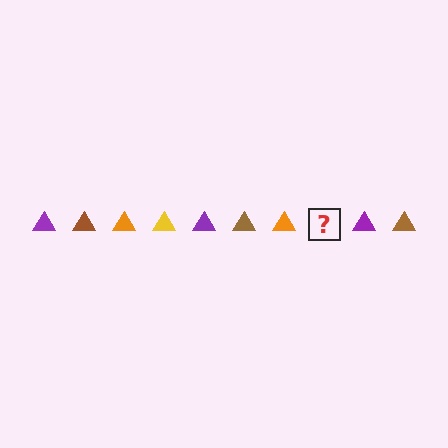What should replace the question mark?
The question mark should be replaced with a yellow triangle.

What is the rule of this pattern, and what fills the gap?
The rule is that the pattern cycles through purple, brown, orange, yellow triangles. The gap should be filled with a yellow triangle.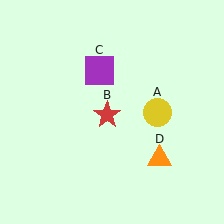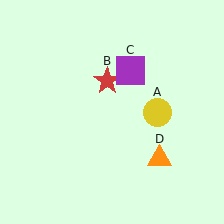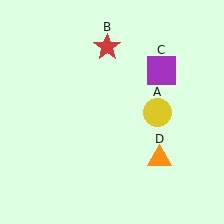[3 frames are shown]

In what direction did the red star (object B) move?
The red star (object B) moved up.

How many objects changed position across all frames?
2 objects changed position: red star (object B), purple square (object C).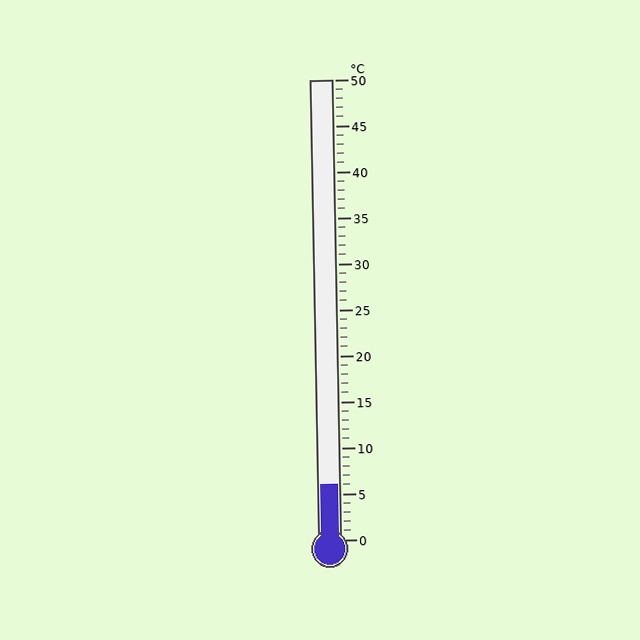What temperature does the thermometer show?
The thermometer shows approximately 6°C.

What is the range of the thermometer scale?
The thermometer scale ranges from 0°C to 50°C.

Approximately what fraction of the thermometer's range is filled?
The thermometer is filled to approximately 10% of its range.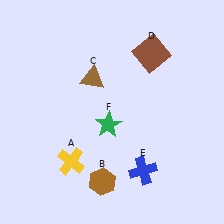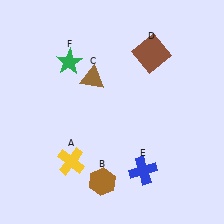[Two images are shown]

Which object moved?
The green star (F) moved up.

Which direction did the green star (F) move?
The green star (F) moved up.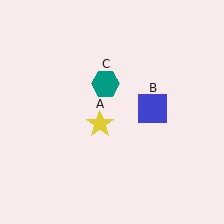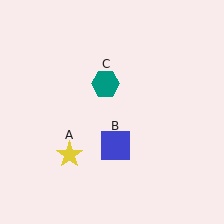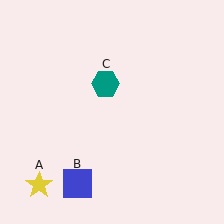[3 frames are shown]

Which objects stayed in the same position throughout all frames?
Teal hexagon (object C) remained stationary.